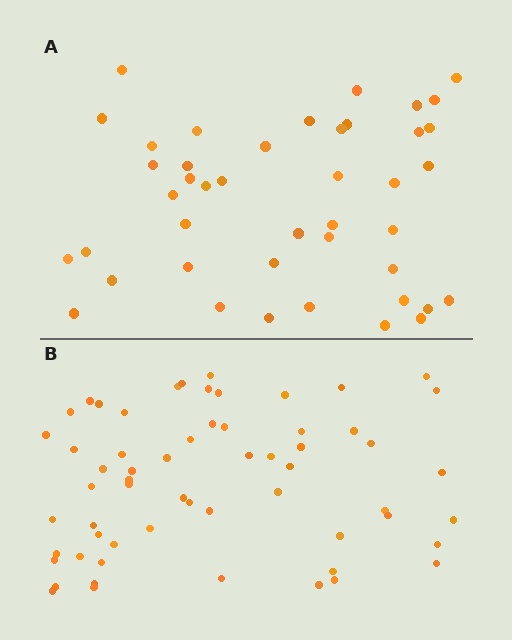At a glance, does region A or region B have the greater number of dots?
Region B (the bottom region) has more dots.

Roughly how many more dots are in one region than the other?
Region B has approximately 15 more dots than region A.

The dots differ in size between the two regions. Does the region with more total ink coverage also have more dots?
No. Region A has more total ink coverage because its dots are larger, but region B actually contains more individual dots. Total area can be misleading — the number of items is what matters here.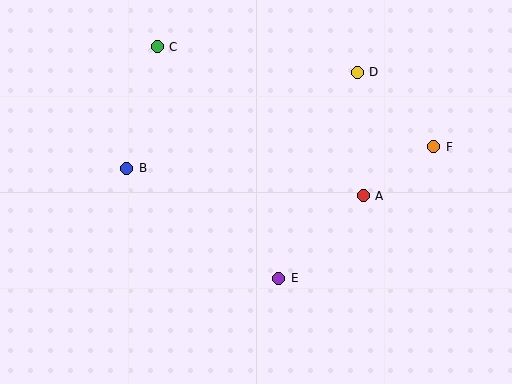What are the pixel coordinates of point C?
Point C is at (157, 47).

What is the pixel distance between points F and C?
The distance between F and C is 294 pixels.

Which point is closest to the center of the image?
Point E at (279, 278) is closest to the center.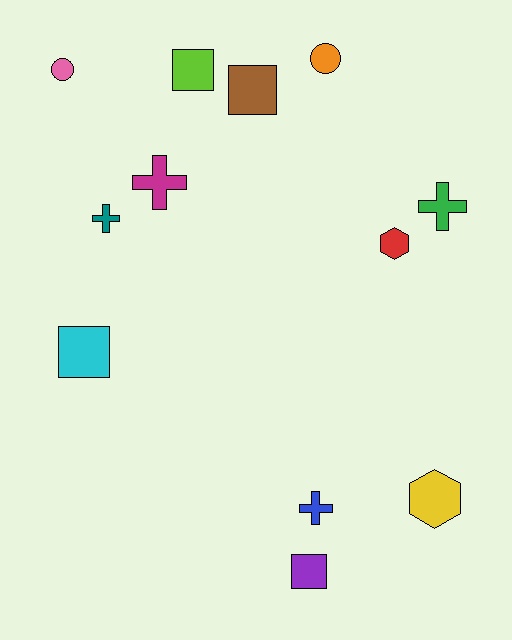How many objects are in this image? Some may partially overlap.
There are 12 objects.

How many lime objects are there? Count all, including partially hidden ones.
There is 1 lime object.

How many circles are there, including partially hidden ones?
There are 2 circles.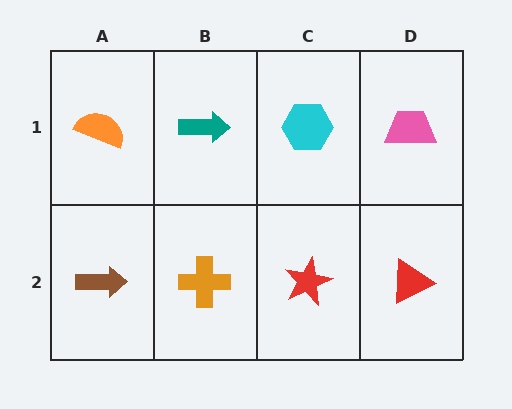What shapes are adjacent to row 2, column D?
A pink trapezoid (row 1, column D), a red star (row 2, column C).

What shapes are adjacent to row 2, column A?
An orange semicircle (row 1, column A), an orange cross (row 2, column B).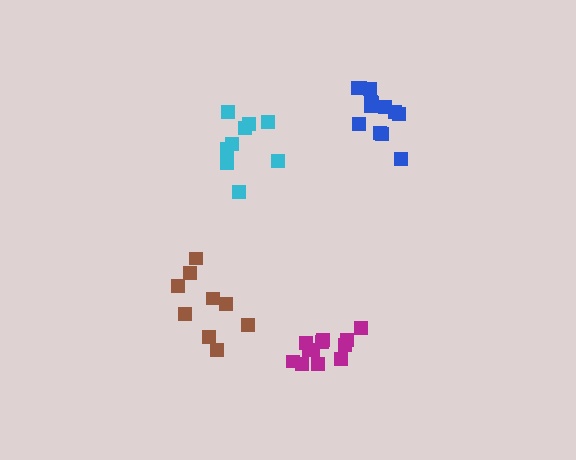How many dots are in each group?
Group 1: 9 dots, Group 2: 12 dots, Group 3: 13 dots, Group 4: 9 dots (43 total).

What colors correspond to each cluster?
The clusters are colored: cyan, magenta, blue, brown.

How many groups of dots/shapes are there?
There are 4 groups.